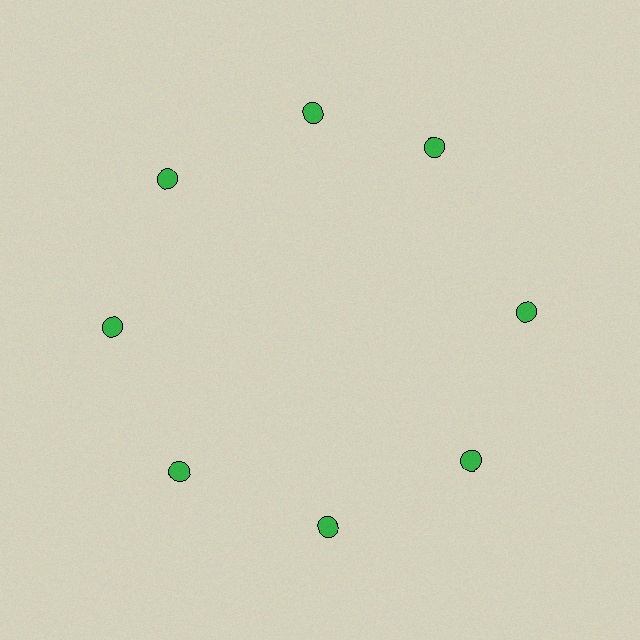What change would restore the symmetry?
The symmetry would be restored by rotating it back into even spacing with its neighbors so that all 8 circles sit at equal angles and equal distance from the center.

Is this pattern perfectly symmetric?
No. The 8 green circles are arranged in a ring, but one element near the 2 o'clock position is rotated out of alignment along the ring, breaking the 8-fold rotational symmetry.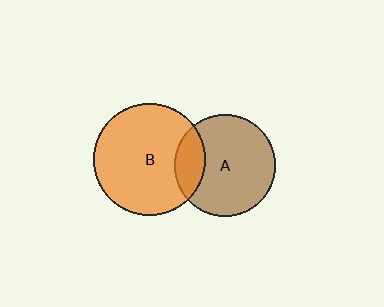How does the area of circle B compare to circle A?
Approximately 1.2 times.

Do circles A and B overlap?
Yes.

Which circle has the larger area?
Circle B (orange).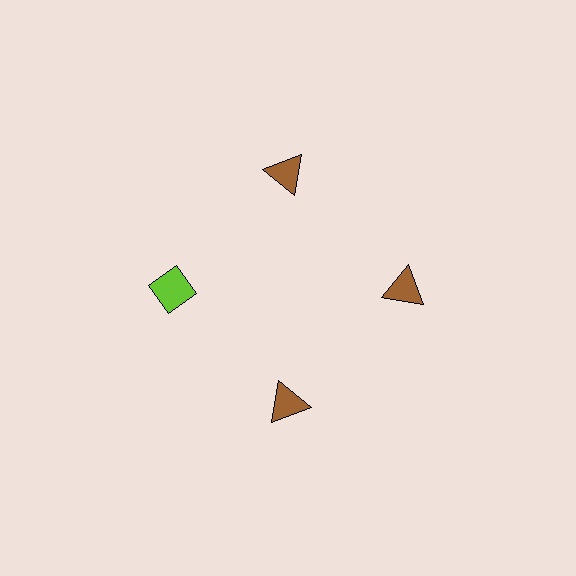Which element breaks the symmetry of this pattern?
The lime diamond at roughly the 9 o'clock position breaks the symmetry. All other shapes are brown triangles.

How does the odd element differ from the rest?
It differs in both color (lime instead of brown) and shape (diamond instead of triangle).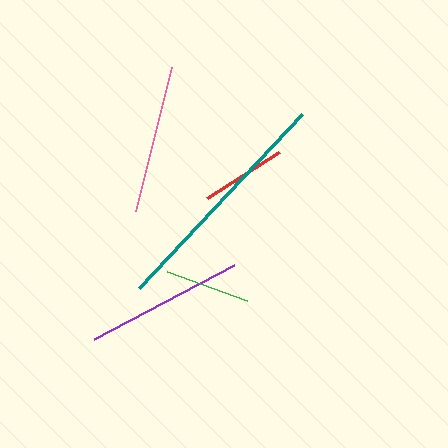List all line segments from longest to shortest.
From longest to shortest: teal, purple, pink, red, green.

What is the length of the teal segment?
The teal segment is approximately 239 pixels long.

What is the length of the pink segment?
The pink segment is approximately 148 pixels long.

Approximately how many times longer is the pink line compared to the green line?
The pink line is approximately 1.7 times the length of the green line.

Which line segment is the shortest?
The green line is the shortest at approximately 85 pixels.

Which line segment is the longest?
The teal line is the longest at approximately 239 pixels.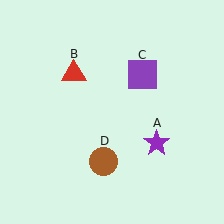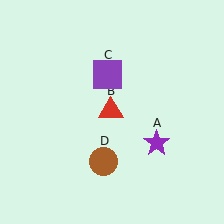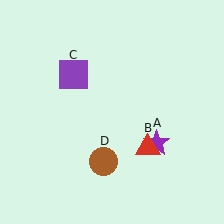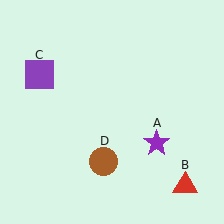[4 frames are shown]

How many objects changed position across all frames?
2 objects changed position: red triangle (object B), purple square (object C).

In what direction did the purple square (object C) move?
The purple square (object C) moved left.